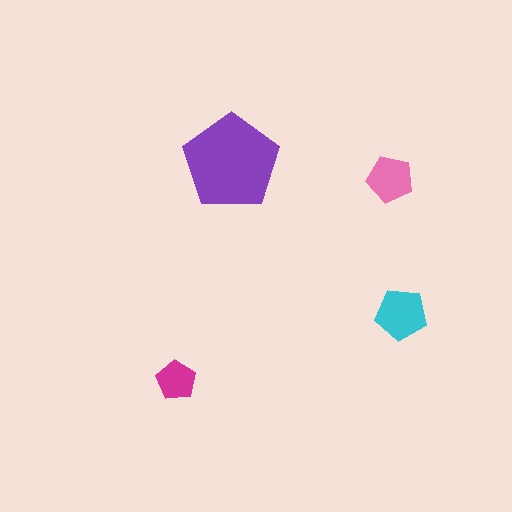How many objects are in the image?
There are 4 objects in the image.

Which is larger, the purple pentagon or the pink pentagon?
The purple one.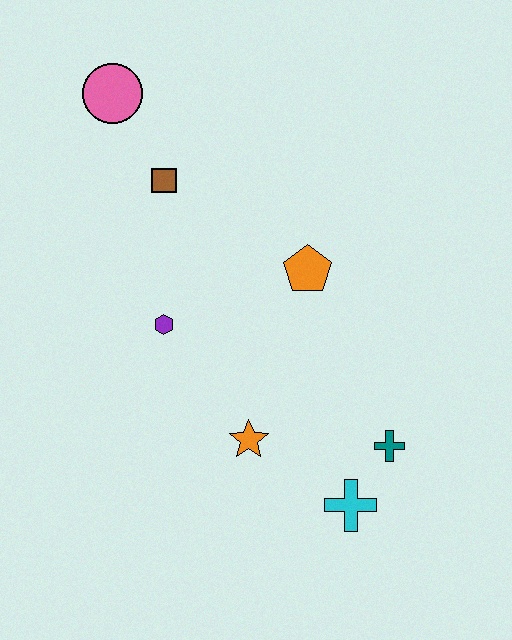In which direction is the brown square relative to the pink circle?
The brown square is below the pink circle.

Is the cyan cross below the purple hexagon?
Yes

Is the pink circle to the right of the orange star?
No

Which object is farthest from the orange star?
The pink circle is farthest from the orange star.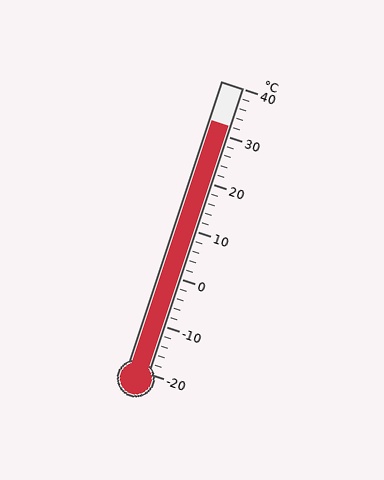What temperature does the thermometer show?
The thermometer shows approximately 32°C.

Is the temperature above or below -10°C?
The temperature is above -10°C.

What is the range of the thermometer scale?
The thermometer scale ranges from -20°C to 40°C.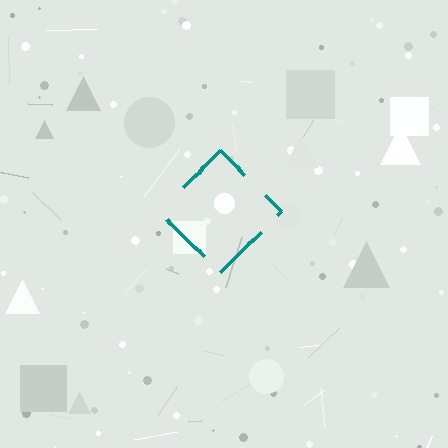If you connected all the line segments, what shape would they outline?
They would outline a diamond.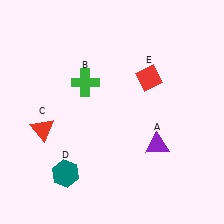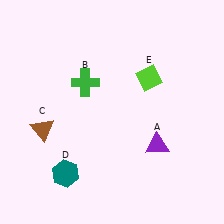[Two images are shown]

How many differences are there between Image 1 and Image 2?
There are 2 differences between the two images.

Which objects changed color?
C changed from red to brown. E changed from red to lime.